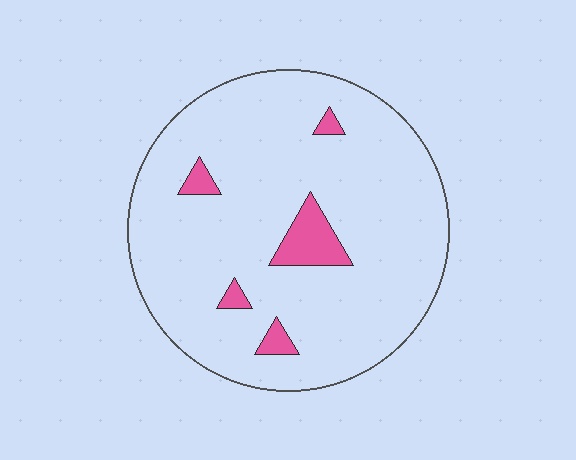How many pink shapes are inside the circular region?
5.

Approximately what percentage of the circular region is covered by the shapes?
Approximately 10%.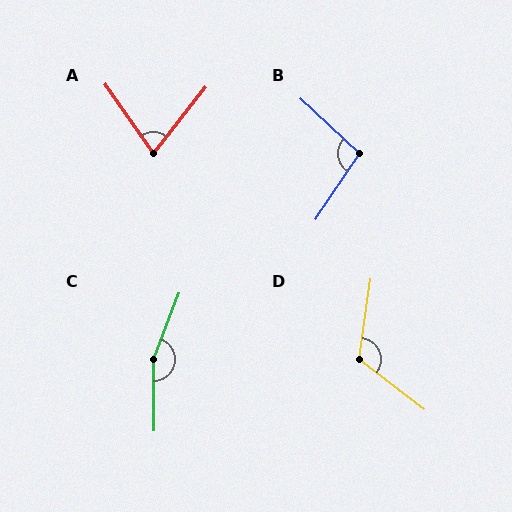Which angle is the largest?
C, at approximately 159 degrees.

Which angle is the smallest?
A, at approximately 73 degrees.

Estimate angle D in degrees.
Approximately 120 degrees.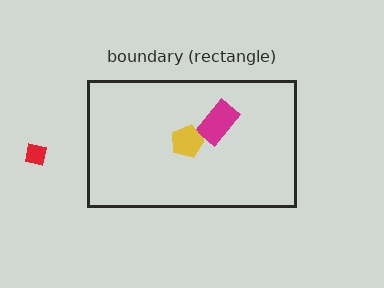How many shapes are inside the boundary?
2 inside, 1 outside.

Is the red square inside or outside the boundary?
Outside.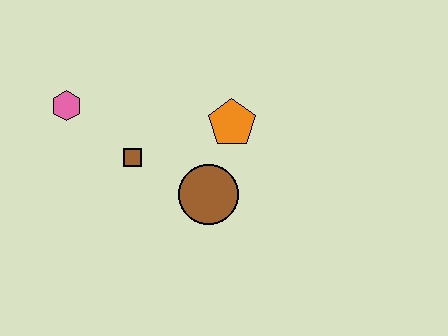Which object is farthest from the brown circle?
The pink hexagon is farthest from the brown circle.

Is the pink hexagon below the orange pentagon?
No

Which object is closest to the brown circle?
The orange pentagon is closest to the brown circle.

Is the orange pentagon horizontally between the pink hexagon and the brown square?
No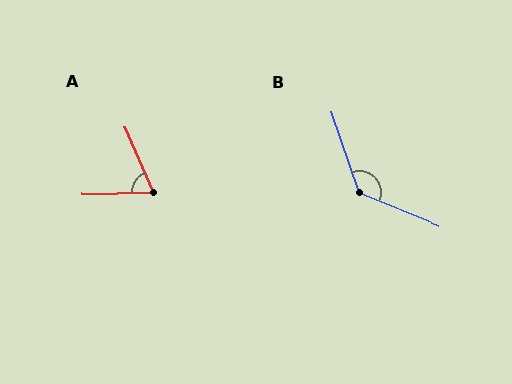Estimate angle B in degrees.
Approximately 131 degrees.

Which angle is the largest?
B, at approximately 131 degrees.